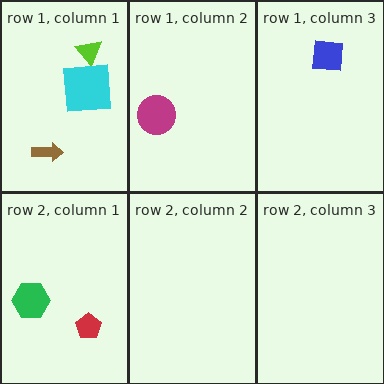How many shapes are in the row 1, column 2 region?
1.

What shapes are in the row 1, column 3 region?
The blue square.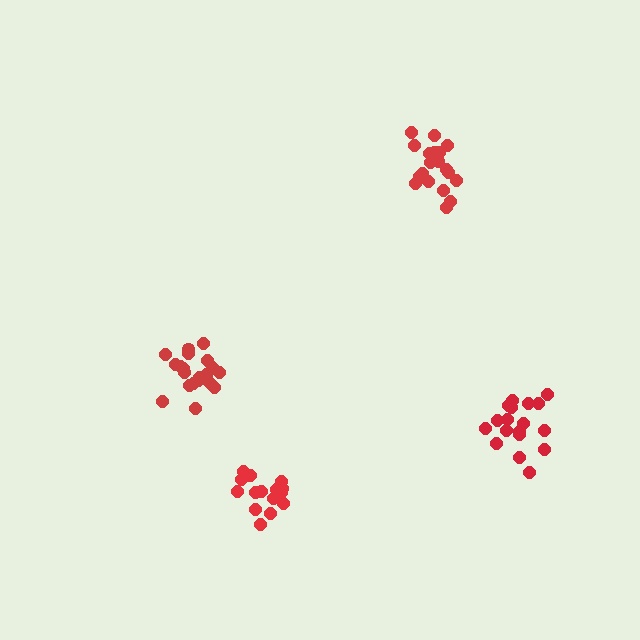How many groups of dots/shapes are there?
There are 4 groups.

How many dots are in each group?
Group 1: 20 dots, Group 2: 15 dots, Group 3: 18 dots, Group 4: 20 dots (73 total).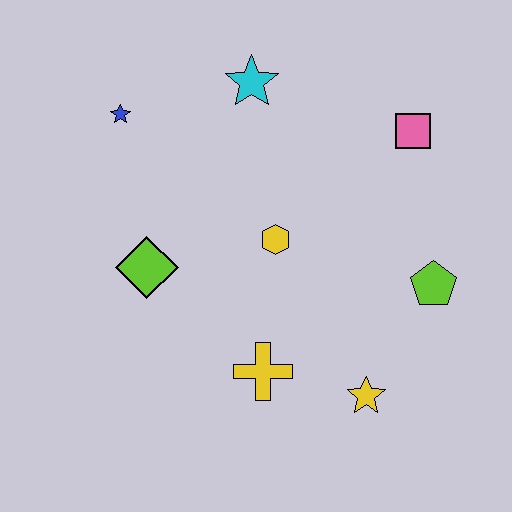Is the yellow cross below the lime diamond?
Yes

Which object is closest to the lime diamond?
The yellow hexagon is closest to the lime diamond.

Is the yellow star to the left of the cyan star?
No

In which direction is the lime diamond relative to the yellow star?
The lime diamond is to the left of the yellow star.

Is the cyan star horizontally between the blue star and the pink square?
Yes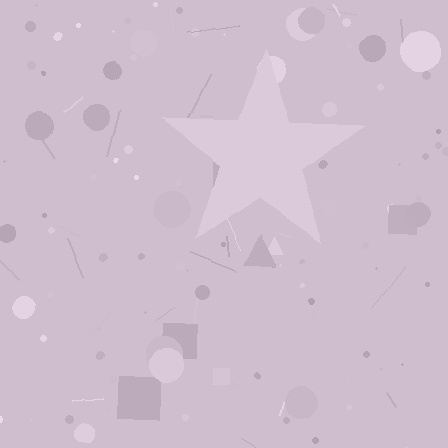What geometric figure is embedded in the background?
A star is embedded in the background.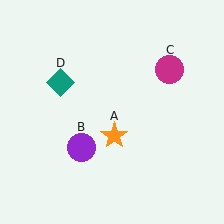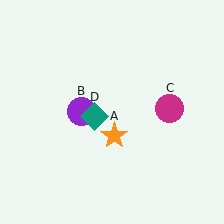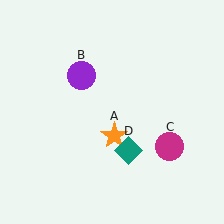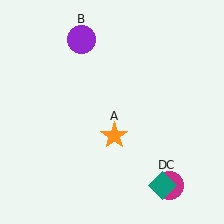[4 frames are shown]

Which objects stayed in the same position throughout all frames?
Orange star (object A) remained stationary.